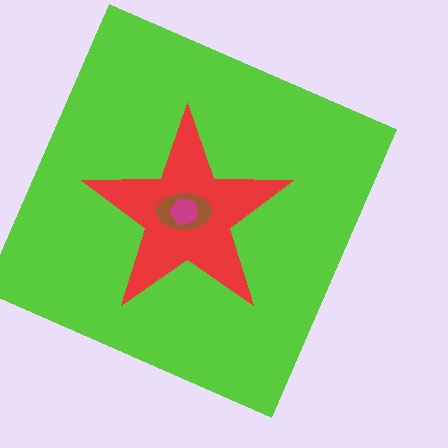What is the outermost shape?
The lime square.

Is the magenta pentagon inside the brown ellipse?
Yes.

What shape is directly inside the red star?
The brown ellipse.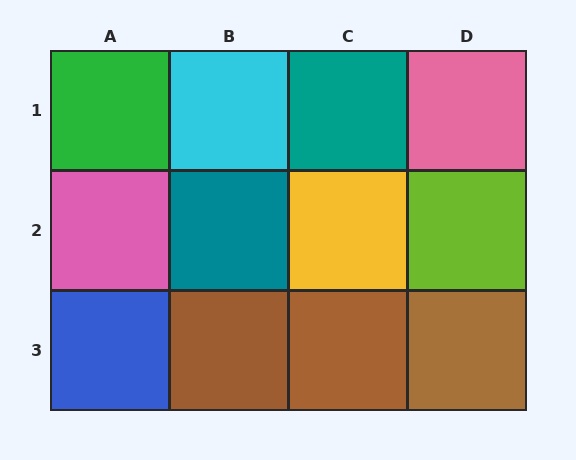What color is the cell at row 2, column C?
Yellow.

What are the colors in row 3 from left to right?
Blue, brown, brown, brown.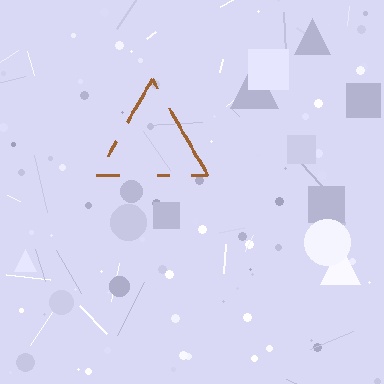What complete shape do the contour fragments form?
The contour fragments form a triangle.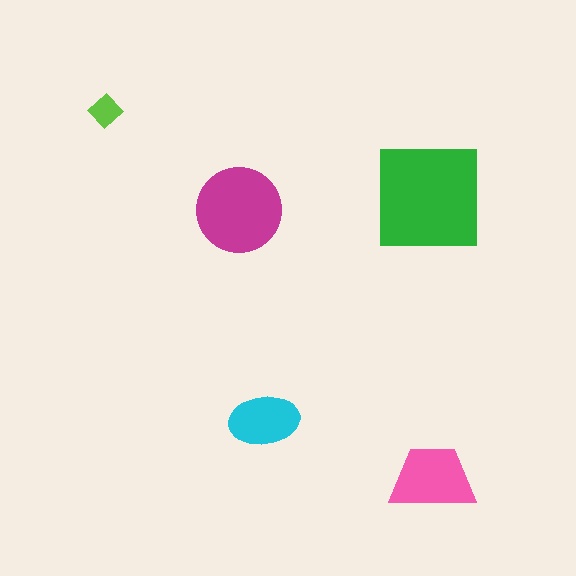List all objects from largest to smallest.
The green square, the magenta circle, the pink trapezoid, the cyan ellipse, the lime diamond.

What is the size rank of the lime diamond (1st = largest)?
5th.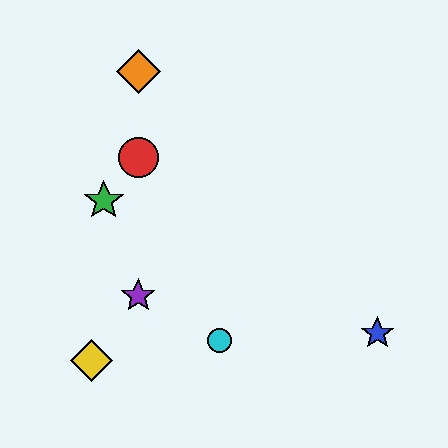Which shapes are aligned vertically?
The red circle, the purple star, the orange diamond are aligned vertically.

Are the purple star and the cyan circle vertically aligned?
No, the purple star is at x≈138 and the cyan circle is at x≈220.